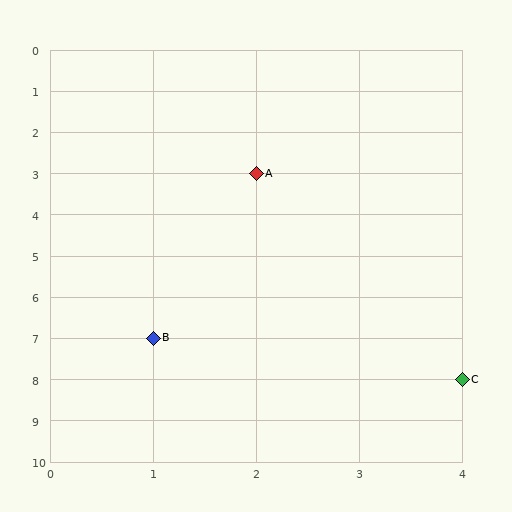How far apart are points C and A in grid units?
Points C and A are 2 columns and 5 rows apart (about 5.4 grid units diagonally).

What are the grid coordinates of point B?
Point B is at grid coordinates (1, 7).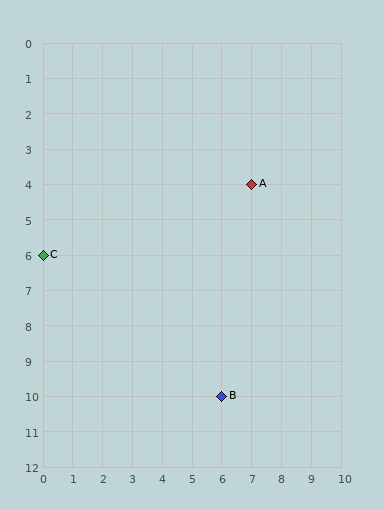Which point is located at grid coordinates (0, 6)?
Point C is at (0, 6).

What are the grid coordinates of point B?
Point B is at grid coordinates (6, 10).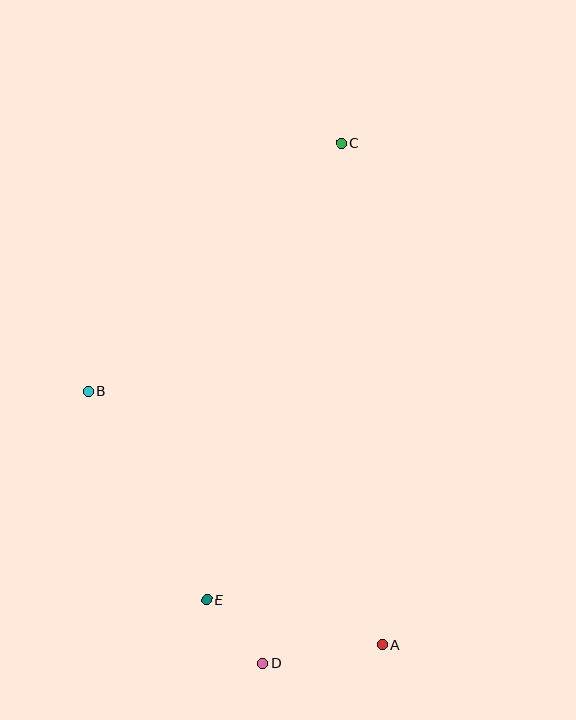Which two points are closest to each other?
Points D and E are closest to each other.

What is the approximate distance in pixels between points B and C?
The distance between B and C is approximately 355 pixels.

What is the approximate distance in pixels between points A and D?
The distance between A and D is approximately 121 pixels.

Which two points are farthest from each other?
Points C and D are farthest from each other.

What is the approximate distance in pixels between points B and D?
The distance between B and D is approximately 323 pixels.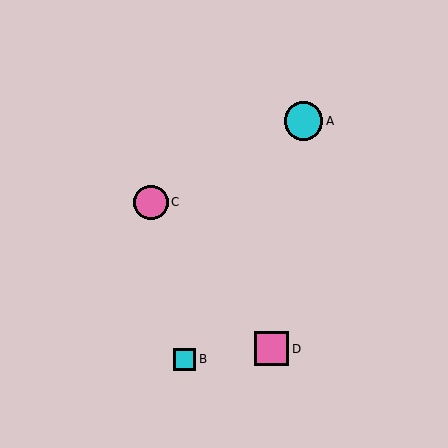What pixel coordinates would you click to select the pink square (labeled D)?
Click at (272, 349) to select the pink square D.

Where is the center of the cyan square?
The center of the cyan square is at (185, 359).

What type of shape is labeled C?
Shape C is a pink circle.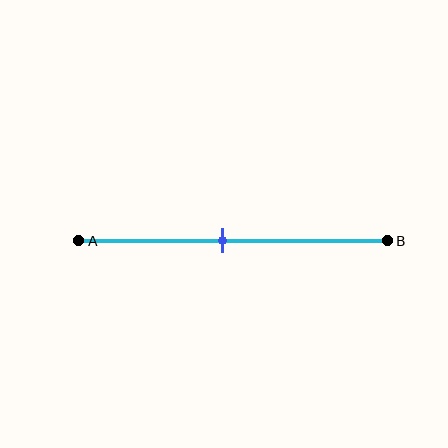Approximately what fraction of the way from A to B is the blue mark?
The blue mark is approximately 45% of the way from A to B.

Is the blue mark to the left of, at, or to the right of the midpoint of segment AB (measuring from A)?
The blue mark is to the left of the midpoint of segment AB.